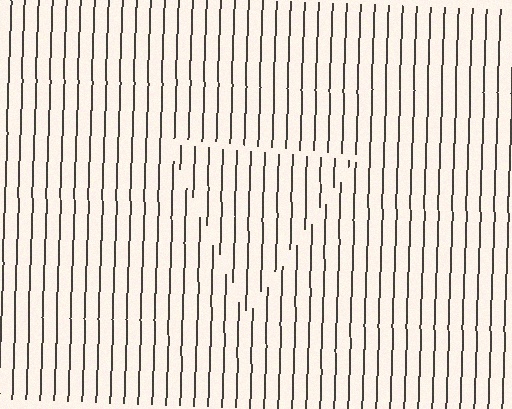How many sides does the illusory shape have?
3 sides — the line-ends trace a triangle.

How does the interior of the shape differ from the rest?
The interior of the shape contains the same grating, shifted by half a period — the contour is defined by the phase discontinuity where line-ends from the inner and outer gratings abut.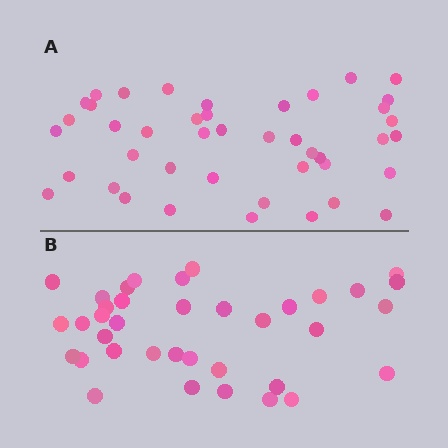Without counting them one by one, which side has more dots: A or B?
Region A (the top region) has more dots.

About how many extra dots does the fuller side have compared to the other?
Region A has about 6 more dots than region B.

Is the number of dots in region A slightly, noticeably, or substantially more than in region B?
Region A has only slightly more — the two regions are fairly close. The ratio is roughly 1.2 to 1.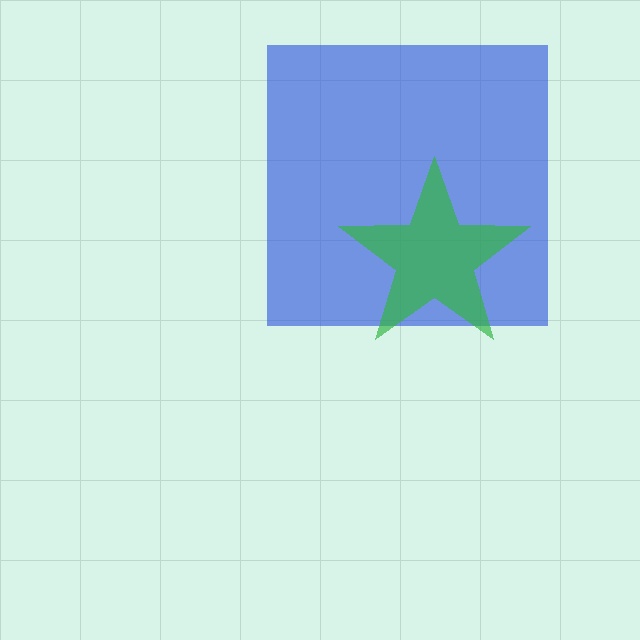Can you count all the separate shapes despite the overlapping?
Yes, there are 2 separate shapes.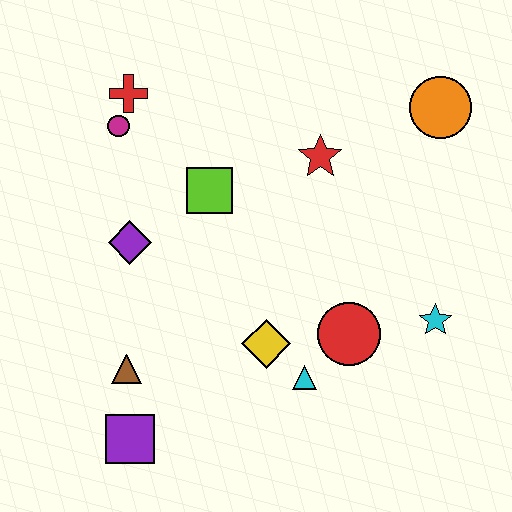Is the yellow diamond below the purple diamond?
Yes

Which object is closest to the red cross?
The magenta circle is closest to the red cross.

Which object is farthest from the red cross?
The cyan star is farthest from the red cross.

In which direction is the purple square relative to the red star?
The purple square is below the red star.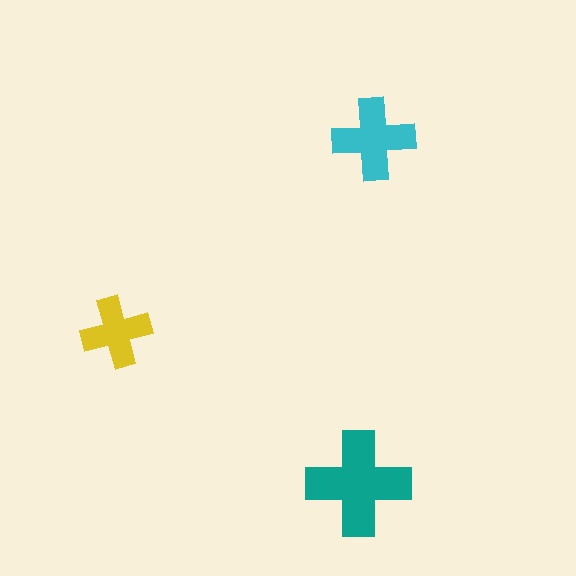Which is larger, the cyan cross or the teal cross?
The teal one.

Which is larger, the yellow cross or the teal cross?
The teal one.